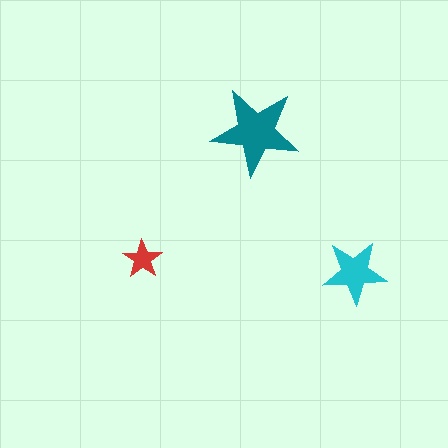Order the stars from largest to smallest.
the teal one, the cyan one, the red one.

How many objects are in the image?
There are 3 objects in the image.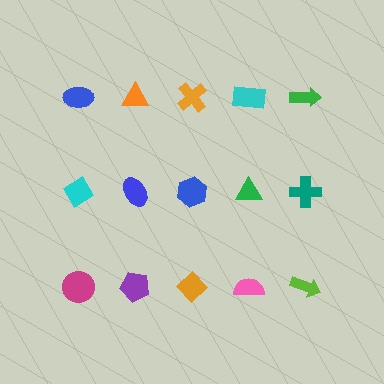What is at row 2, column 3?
A blue hexagon.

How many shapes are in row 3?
5 shapes.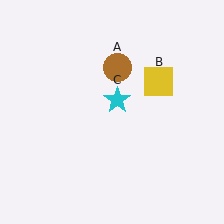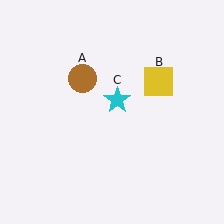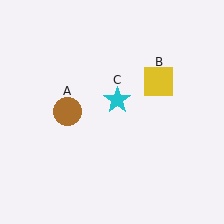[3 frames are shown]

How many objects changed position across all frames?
1 object changed position: brown circle (object A).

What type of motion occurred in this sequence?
The brown circle (object A) rotated counterclockwise around the center of the scene.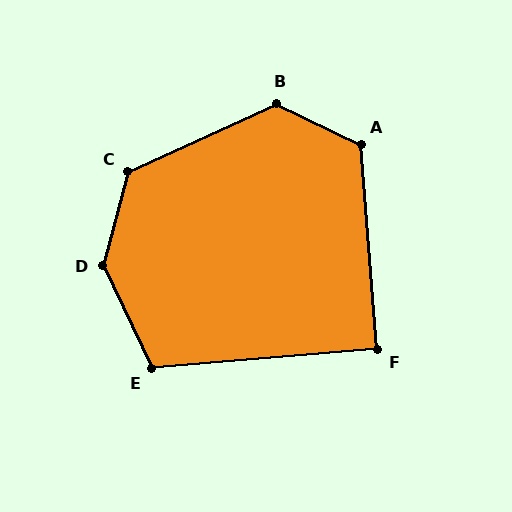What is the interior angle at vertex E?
Approximately 111 degrees (obtuse).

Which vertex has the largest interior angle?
D, at approximately 140 degrees.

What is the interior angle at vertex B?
Approximately 130 degrees (obtuse).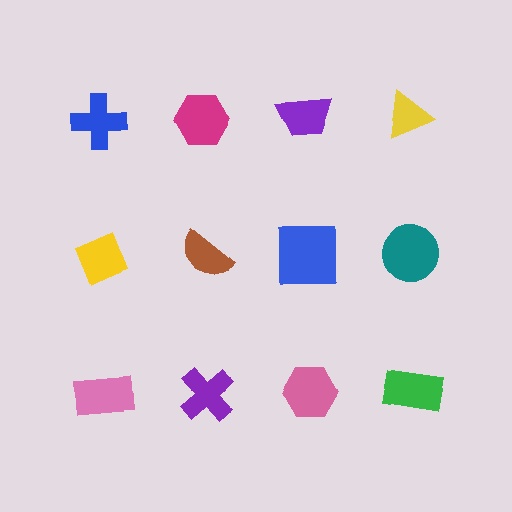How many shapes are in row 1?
4 shapes.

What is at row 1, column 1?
A blue cross.